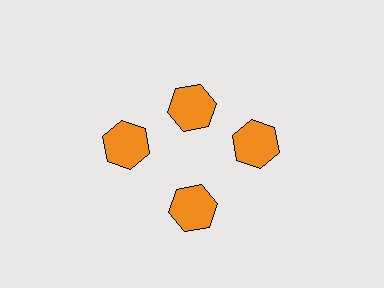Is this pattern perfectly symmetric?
No. The 4 orange hexagons are arranged in a ring, but one element near the 12 o'clock position is pulled inward toward the center, breaking the 4-fold rotational symmetry.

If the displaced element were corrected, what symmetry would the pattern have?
It would have 4-fold rotational symmetry — the pattern would map onto itself every 90 degrees.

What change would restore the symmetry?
The symmetry would be restored by moving it outward, back onto the ring so that all 4 hexagons sit at equal angles and equal distance from the center.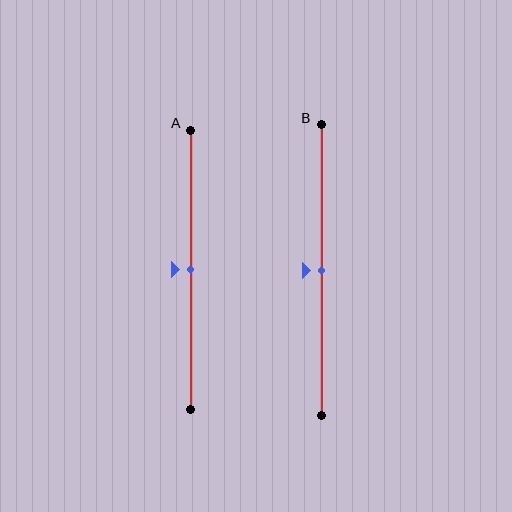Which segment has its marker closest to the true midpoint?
Segment A has its marker closest to the true midpoint.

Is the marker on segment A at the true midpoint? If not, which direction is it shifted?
Yes, the marker on segment A is at the true midpoint.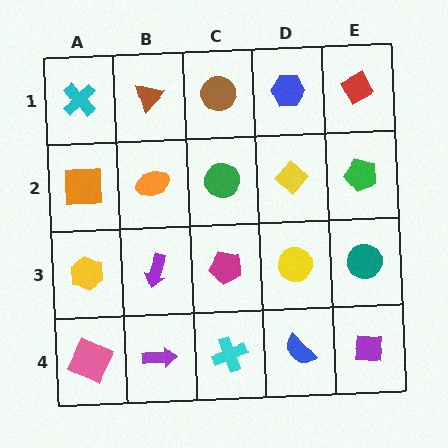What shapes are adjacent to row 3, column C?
A green circle (row 2, column C), a cyan cross (row 4, column C), a purple arrow (row 3, column B), a yellow circle (row 3, column D).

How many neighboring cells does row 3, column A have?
3.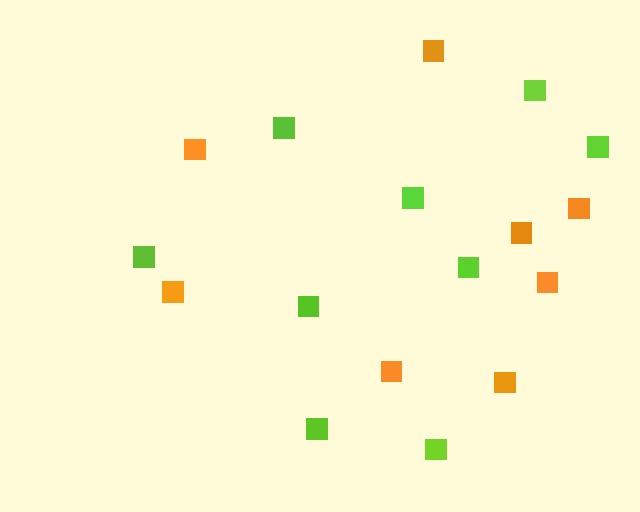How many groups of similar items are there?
There are 2 groups: one group of orange squares (8) and one group of lime squares (9).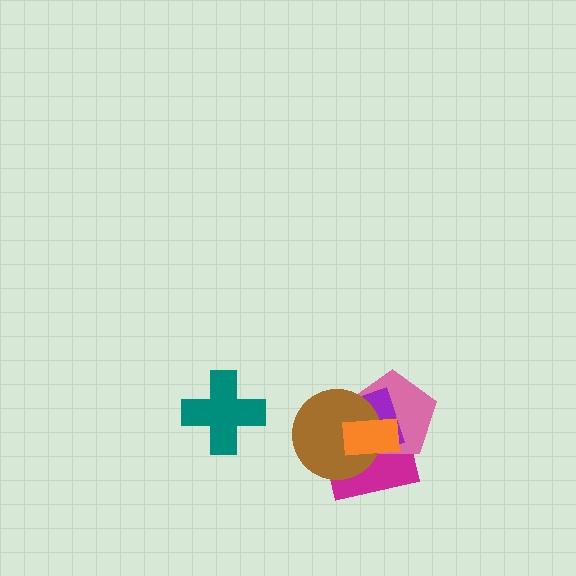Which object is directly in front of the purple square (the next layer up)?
The brown circle is directly in front of the purple square.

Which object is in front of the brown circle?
The orange rectangle is in front of the brown circle.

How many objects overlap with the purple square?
4 objects overlap with the purple square.